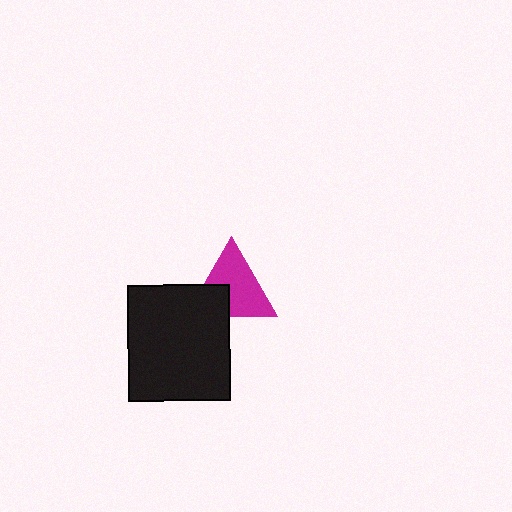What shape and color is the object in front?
The object in front is a black rectangle.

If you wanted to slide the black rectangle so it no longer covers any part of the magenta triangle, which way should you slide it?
Slide it toward the lower-left — that is the most direct way to separate the two shapes.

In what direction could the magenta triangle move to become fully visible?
The magenta triangle could move toward the upper-right. That would shift it out from behind the black rectangle entirely.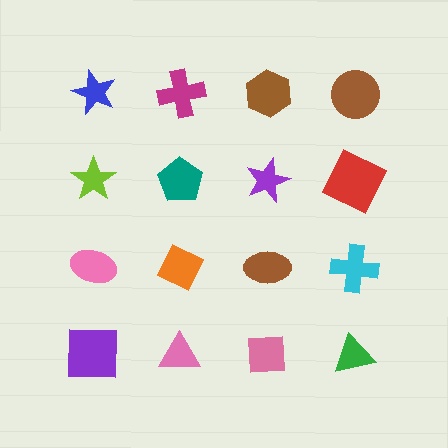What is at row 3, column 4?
A cyan cross.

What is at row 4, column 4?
A green triangle.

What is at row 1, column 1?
A blue star.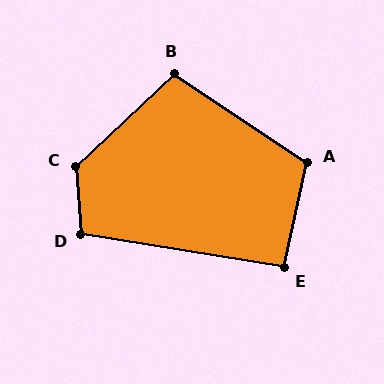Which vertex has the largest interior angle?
C, at approximately 129 degrees.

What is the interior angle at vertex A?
Approximately 111 degrees (obtuse).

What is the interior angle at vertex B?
Approximately 103 degrees (obtuse).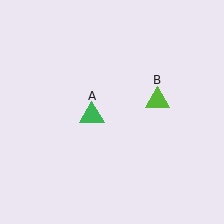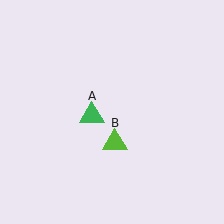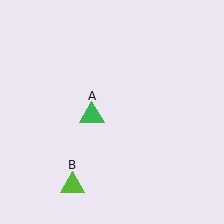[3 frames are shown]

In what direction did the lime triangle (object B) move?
The lime triangle (object B) moved down and to the left.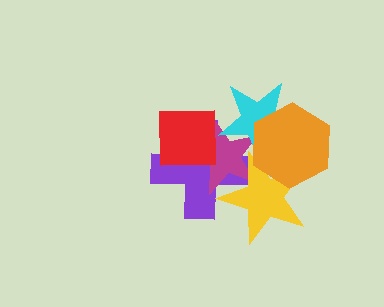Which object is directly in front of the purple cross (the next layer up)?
The magenta star is directly in front of the purple cross.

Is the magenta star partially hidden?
Yes, it is partially covered by another shape.